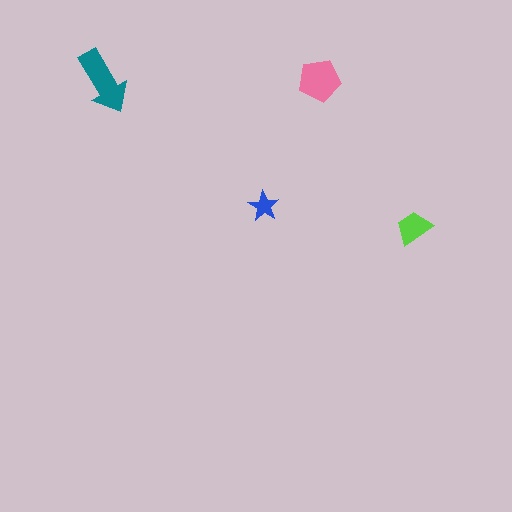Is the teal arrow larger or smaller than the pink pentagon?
Larger.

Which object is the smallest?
The blue star.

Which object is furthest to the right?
The lime trapezoid is rightmost.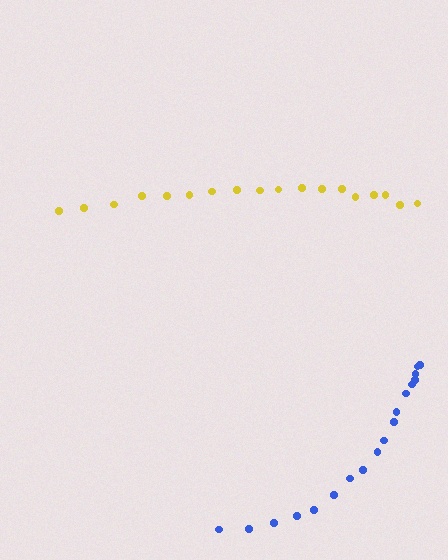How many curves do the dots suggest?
There are 2 distinct paths.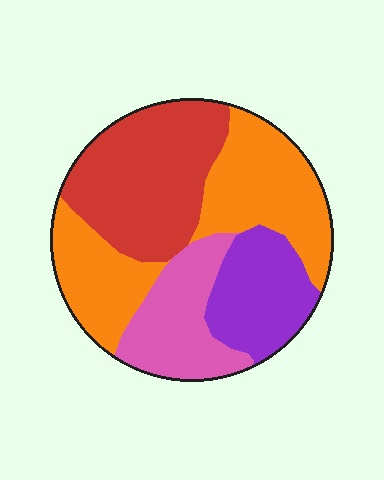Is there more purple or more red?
Red.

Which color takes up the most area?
Orange, at roughly 35%.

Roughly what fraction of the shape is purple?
Purple takes up about one sixth (1/6) of the shape.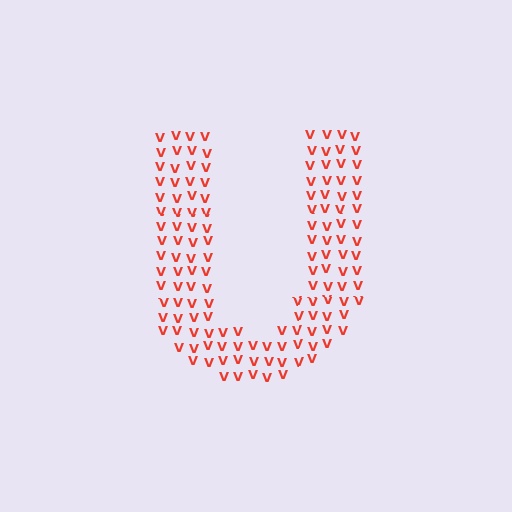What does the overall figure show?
The overall figure shows the letter U.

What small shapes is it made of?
It is made of small letter V's.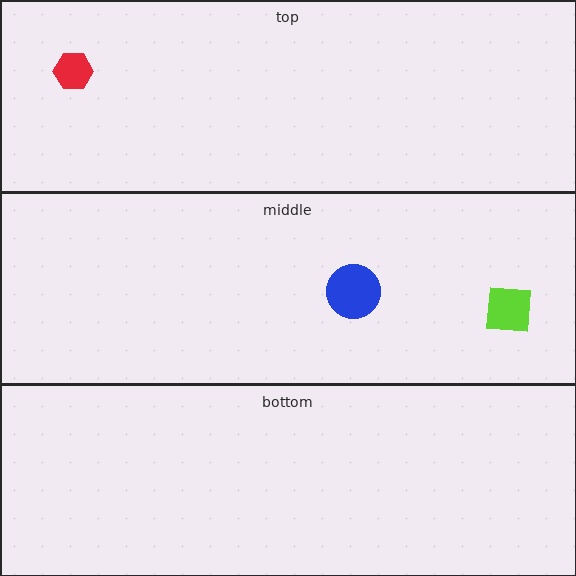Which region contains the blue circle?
The middle region.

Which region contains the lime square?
The middle region.